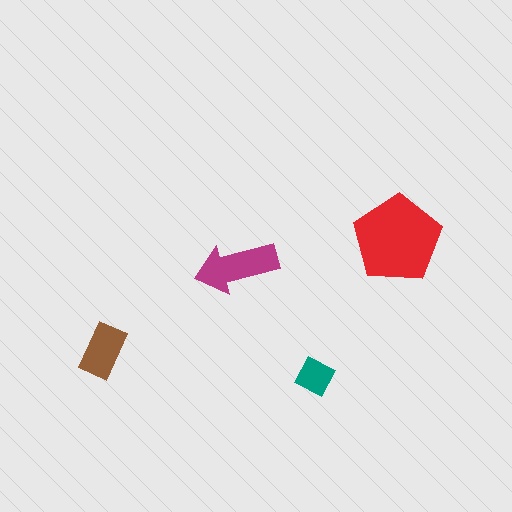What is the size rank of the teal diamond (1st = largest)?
4th.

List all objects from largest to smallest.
The red pentagon, the magenta arrow, the brown rectangle, the teal diamond.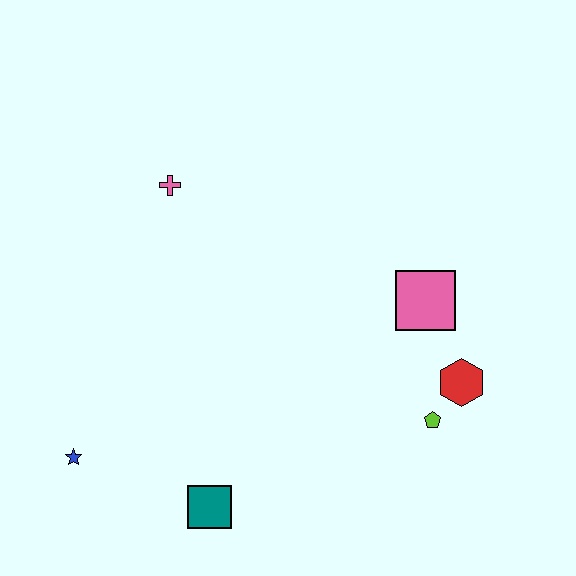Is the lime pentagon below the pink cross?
Yes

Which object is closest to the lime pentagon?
The red hexagon is closest to the lime pentagon.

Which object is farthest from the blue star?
The red hexagon is farthest from the blue star.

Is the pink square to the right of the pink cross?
Yes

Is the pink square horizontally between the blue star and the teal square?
No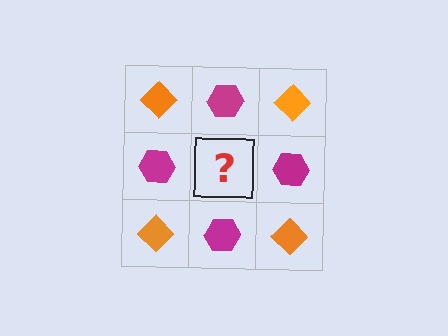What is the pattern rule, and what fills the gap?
The rule is that it alternates orange diamond and magenta hexagon in a checkerboard pattern. The gap should be filled with an orange diamond.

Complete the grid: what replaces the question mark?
The question mark should be replaced with an orange diamond.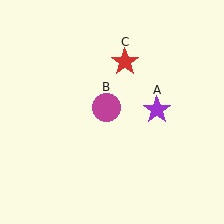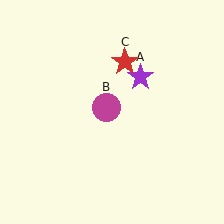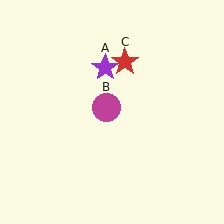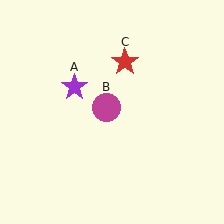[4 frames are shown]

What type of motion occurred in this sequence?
The purple star (object A) rotated counterclockwise around the center of the scene.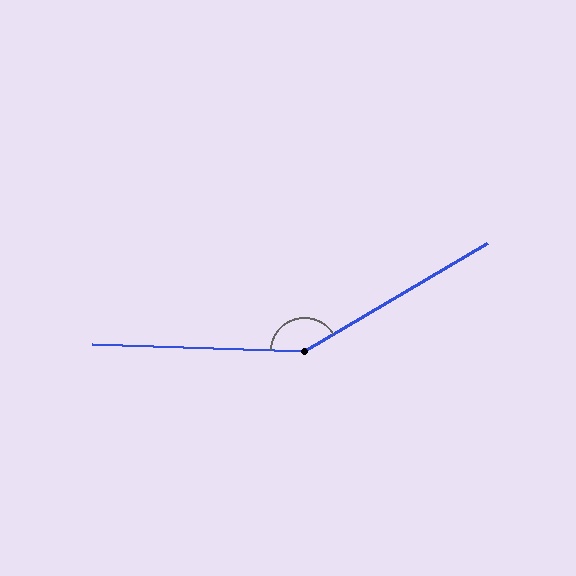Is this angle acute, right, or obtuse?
It is obtuse.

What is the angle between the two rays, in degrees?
Approximately 148 degrees.